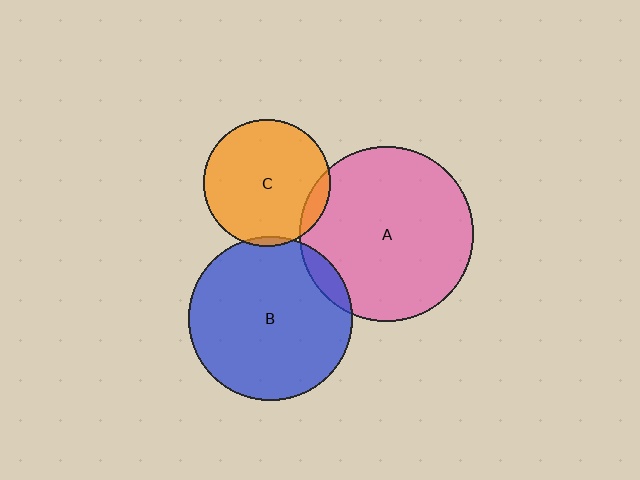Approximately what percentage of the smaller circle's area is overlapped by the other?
Approximately 10%.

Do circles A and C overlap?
Yes.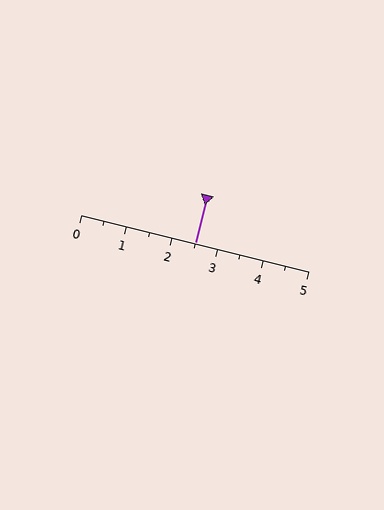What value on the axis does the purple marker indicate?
The marker indicates approximately 2.5.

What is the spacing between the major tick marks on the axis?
The major ticks are spaced 1 apart.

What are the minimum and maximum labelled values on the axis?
The axis runs from 0 to 5.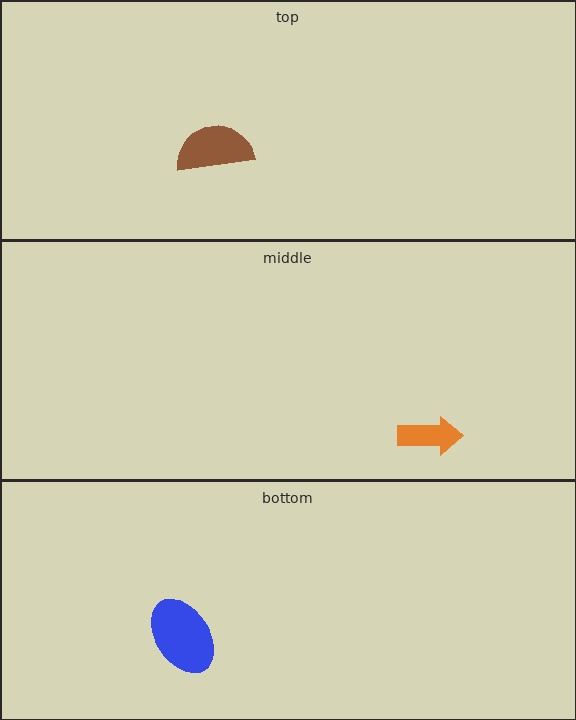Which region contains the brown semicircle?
The top region.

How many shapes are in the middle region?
1.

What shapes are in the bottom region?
The blue ellipse.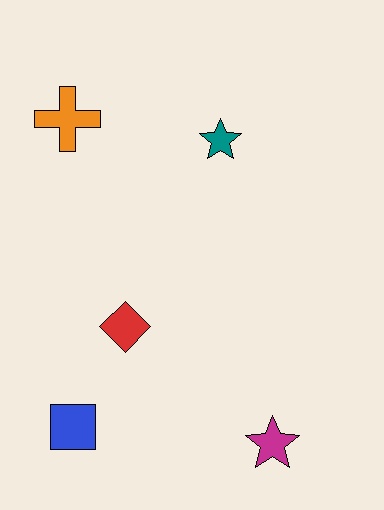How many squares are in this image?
There is 1 square.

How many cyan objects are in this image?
There are no cyan objects.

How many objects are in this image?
There are 5 objects.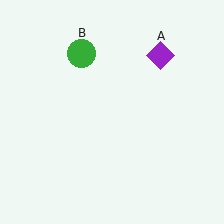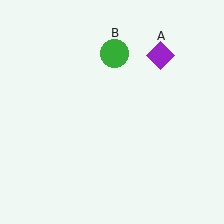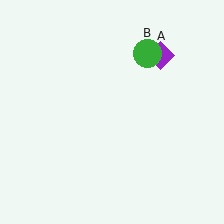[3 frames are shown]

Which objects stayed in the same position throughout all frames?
Purple diamond (object A) remained stationary.